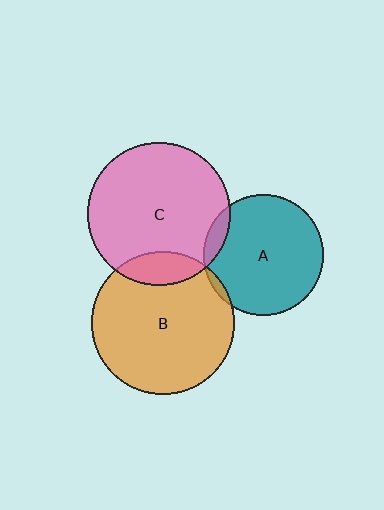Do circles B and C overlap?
Yes.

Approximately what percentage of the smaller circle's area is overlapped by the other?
Approximately 15%.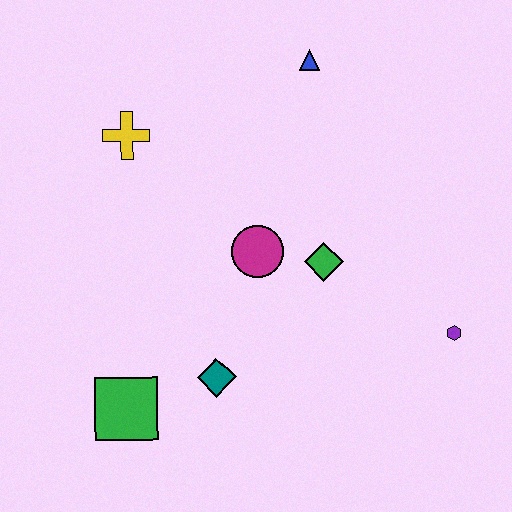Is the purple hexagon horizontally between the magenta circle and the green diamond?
No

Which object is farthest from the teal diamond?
The blue triangle is farthest from the teal diamond.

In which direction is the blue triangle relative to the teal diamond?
The blue triangle is above the teal diamond.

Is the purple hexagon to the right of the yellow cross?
Yes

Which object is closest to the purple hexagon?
The green diamond is closest to the purple hexagon.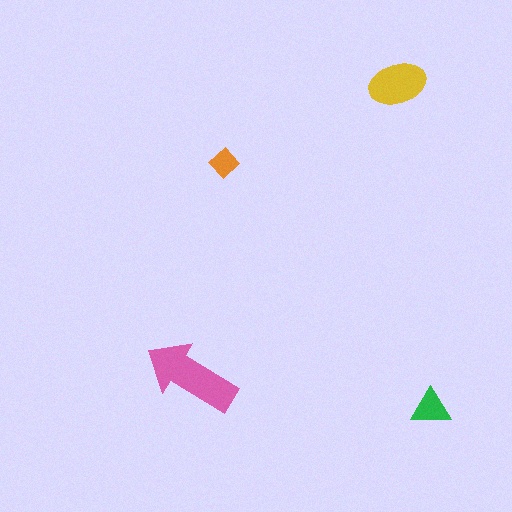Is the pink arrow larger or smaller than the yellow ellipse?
Larger.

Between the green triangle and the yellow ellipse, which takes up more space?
The yellow ellipse.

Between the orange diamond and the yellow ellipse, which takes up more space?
The yellow ellipse.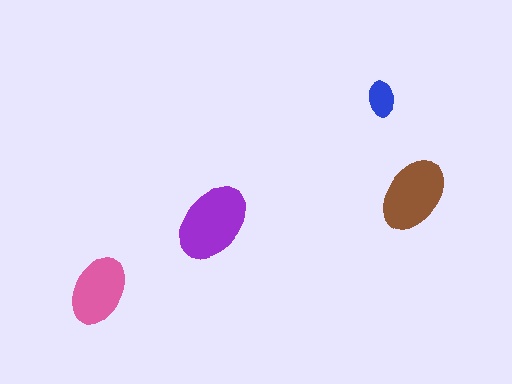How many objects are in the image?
There are 4 objects in the image.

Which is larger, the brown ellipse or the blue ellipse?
The brown one.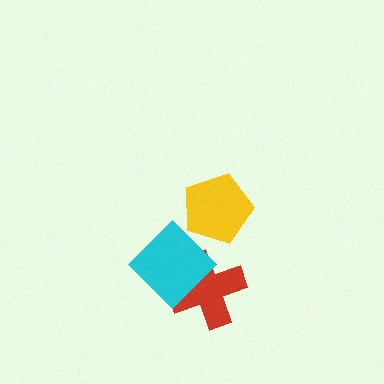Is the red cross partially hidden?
Yes, it is partially covered by another shape.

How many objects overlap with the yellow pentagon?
1 object overlaps with the yellow pentagon.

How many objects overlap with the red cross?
1 object overlaps with the red cross.